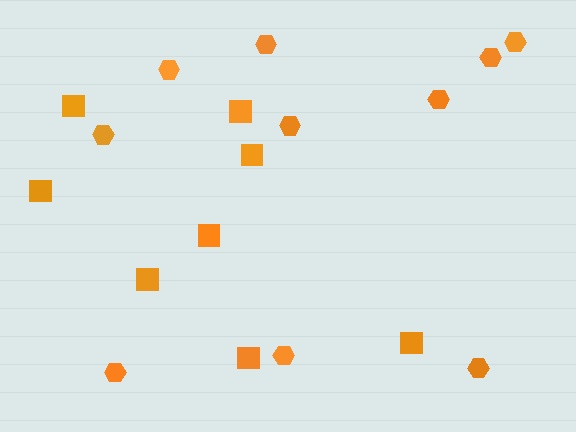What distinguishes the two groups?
There are 2 groups: one group of hexagons (10) and one group of squares (8).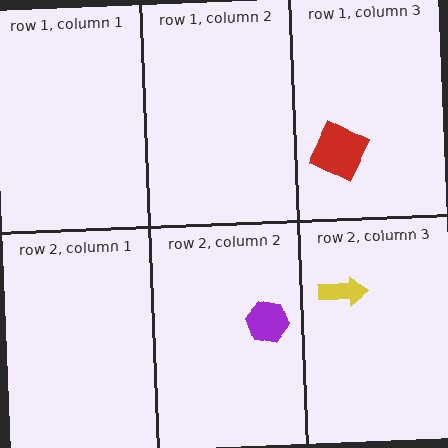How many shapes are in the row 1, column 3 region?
1.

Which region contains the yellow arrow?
The row 2, column 3 region.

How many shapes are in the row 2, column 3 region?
1.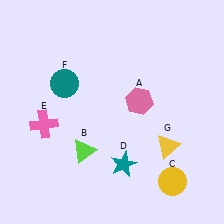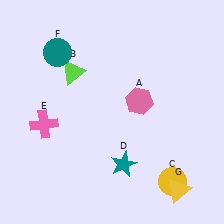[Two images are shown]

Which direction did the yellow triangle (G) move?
The yellow triangle (G) moved down.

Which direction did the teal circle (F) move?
The teal circle (F) moved up.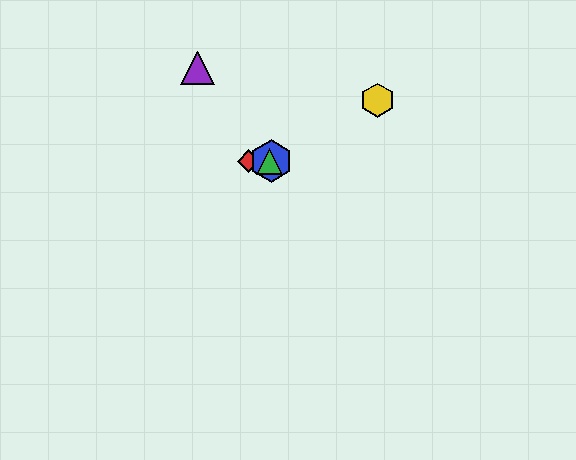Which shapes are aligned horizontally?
The red diamond, the blue hexagon, the green triangle are aligned horizontally.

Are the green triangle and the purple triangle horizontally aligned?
No, the green triangle is at y≈161 and the purple triangle is at y≈68.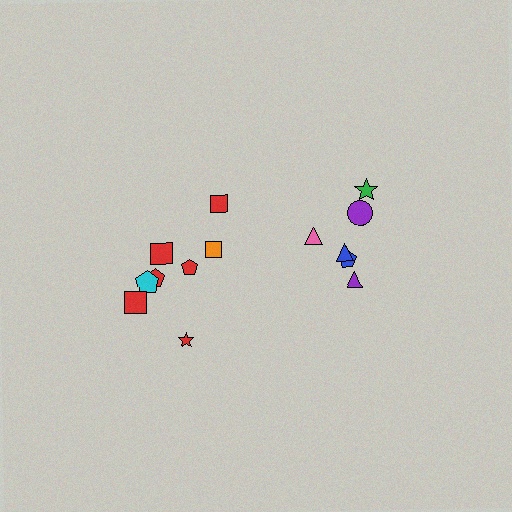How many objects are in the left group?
There are 8 objects.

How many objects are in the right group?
There are 6 objects.